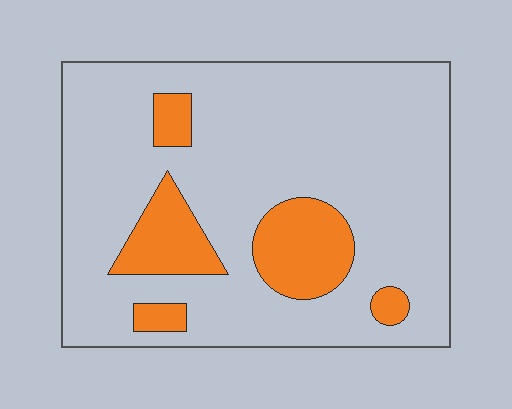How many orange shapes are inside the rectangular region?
5.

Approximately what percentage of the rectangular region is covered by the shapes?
Approximately 20%.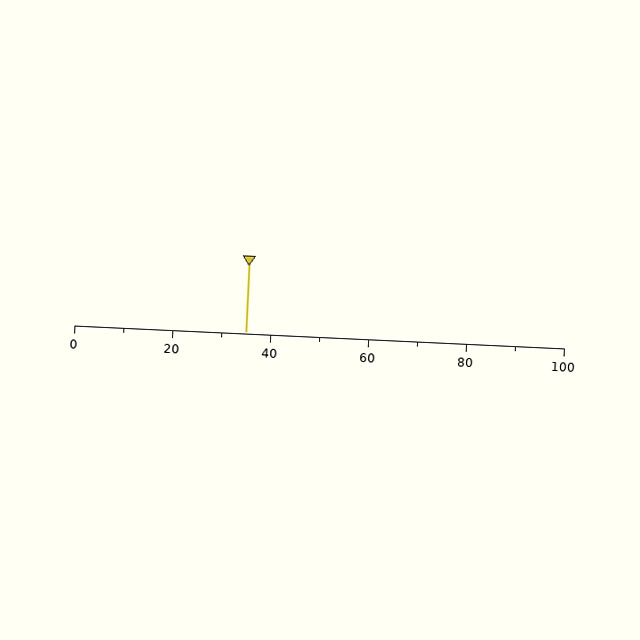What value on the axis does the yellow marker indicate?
The marker indicates approximately 35.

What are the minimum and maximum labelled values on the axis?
The axis runs from 0 to 100.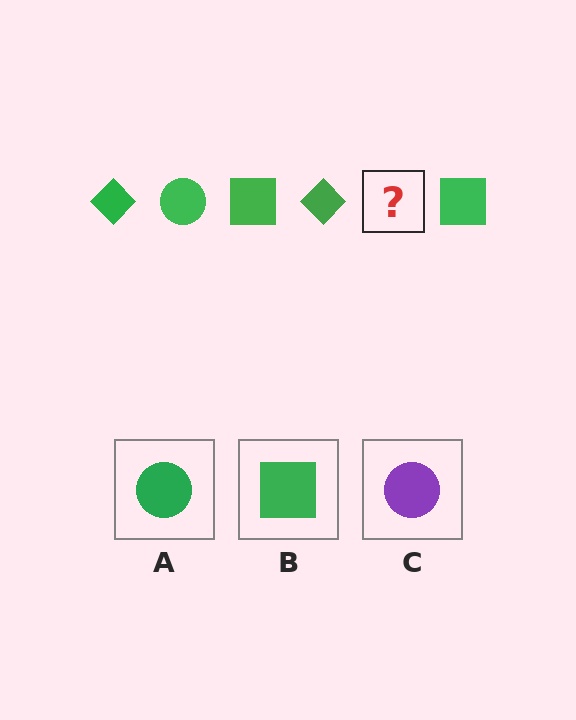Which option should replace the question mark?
Option A.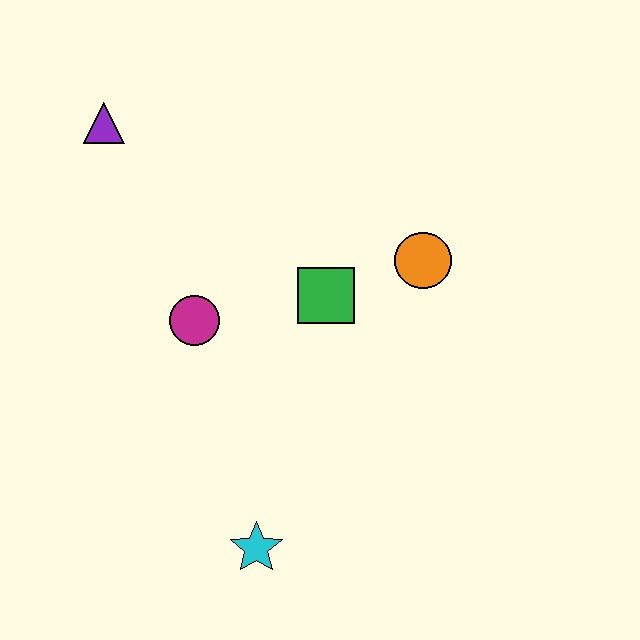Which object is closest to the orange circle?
The green square is closest to the orange circle.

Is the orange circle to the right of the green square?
Yes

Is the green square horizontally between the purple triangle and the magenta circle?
No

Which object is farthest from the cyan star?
The purple triangle is farthest from the cyan star.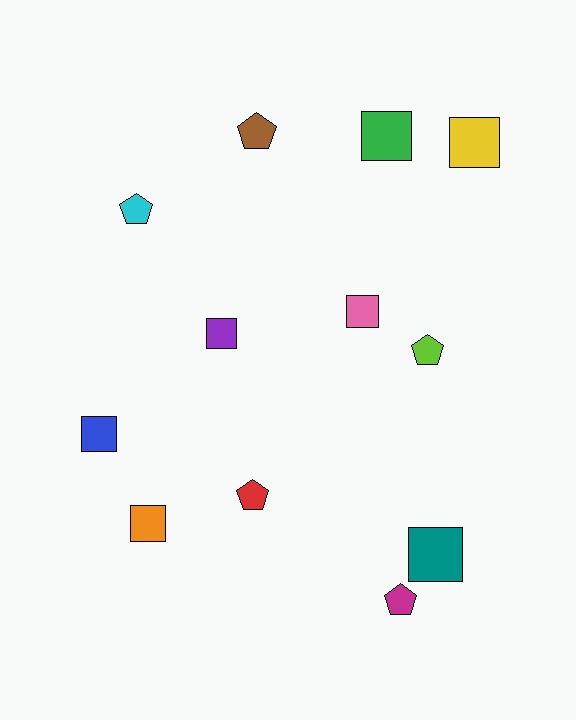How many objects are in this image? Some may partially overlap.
There are 12 objects.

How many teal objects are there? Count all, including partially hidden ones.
There is 1 teal object.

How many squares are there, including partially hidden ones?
There are 7 squares.